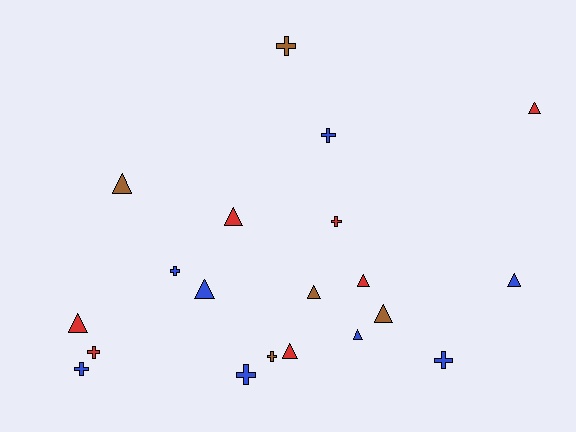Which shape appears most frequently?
Triangle, with 11 objects.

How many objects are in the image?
There are 20 objects.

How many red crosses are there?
There are 2 red crosses.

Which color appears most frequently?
Blue, with 8 objects.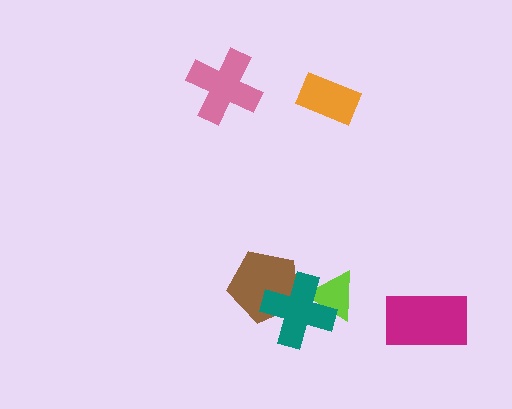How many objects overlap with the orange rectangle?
0 objects overlap with the orange rectangle.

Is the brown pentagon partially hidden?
Yes, it is partially covered by another shape.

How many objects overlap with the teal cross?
2 objects overlap with the teal cross.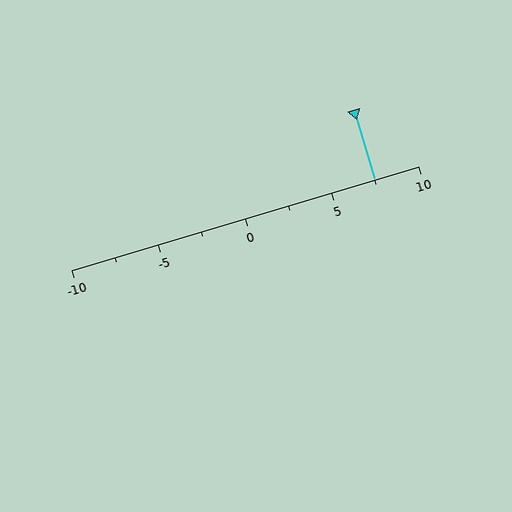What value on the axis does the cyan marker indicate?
The marker indicates approximately 7.5.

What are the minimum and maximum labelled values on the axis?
The axis runs from -10 to 10.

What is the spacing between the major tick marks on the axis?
The major ticks are spaced 5 apart.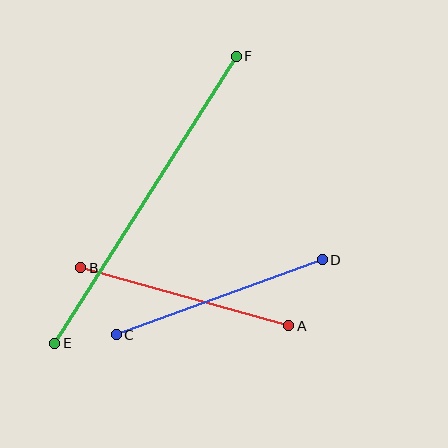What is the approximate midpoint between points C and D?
The midpoint is at approximately (219, 297) pixels.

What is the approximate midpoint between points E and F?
The midpoint is at approximately (146, 200) pixels.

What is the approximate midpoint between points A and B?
The midpoint is at approximately (185, 297) pixels.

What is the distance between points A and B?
The distance is approximately 216 pixels.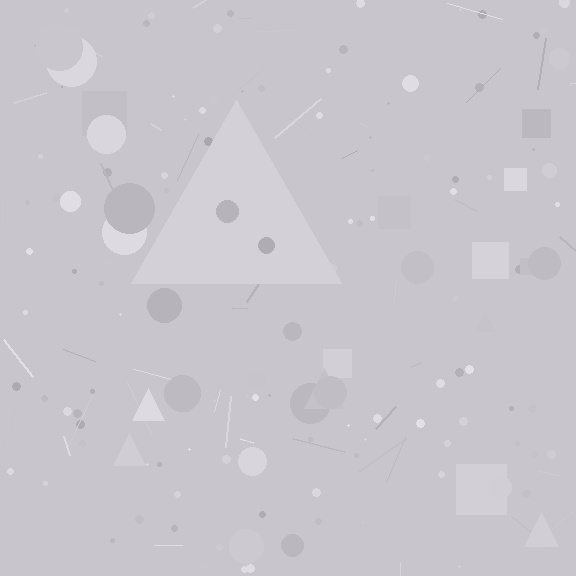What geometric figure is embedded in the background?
A triangle is embedded in the background.